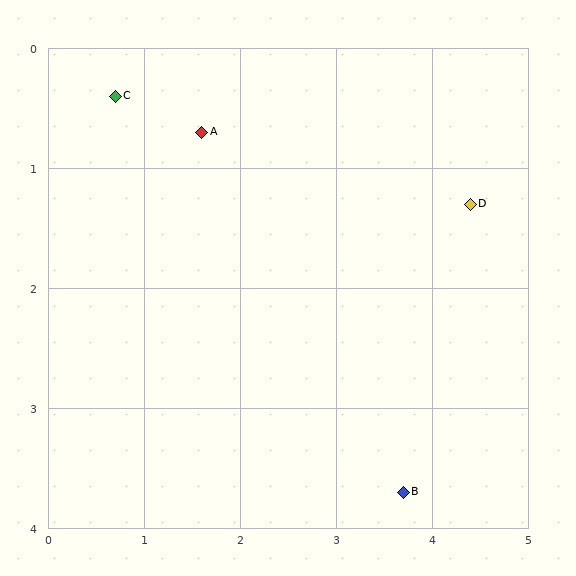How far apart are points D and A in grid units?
Points D and A are about 2.9 grid units apart.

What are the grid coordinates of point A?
Point A is at approximately (1.6, 0.7).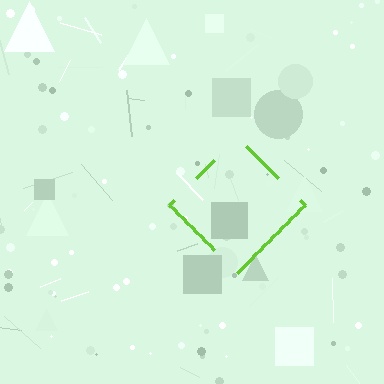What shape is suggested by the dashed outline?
The dashed outline suggests a diamond.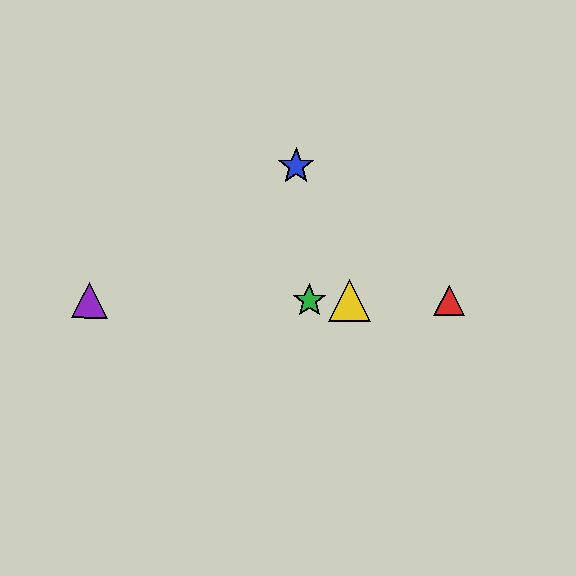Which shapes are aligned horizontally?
The red triangle, the green star, the yellow triangle, the purple triangle are aligned horizontally.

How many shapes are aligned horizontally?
4 shapes (the red triangle, the green star, the yellow triangle, the purple triangle) are aligned horizontally.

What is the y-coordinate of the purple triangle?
The purple triangle is at y≈300.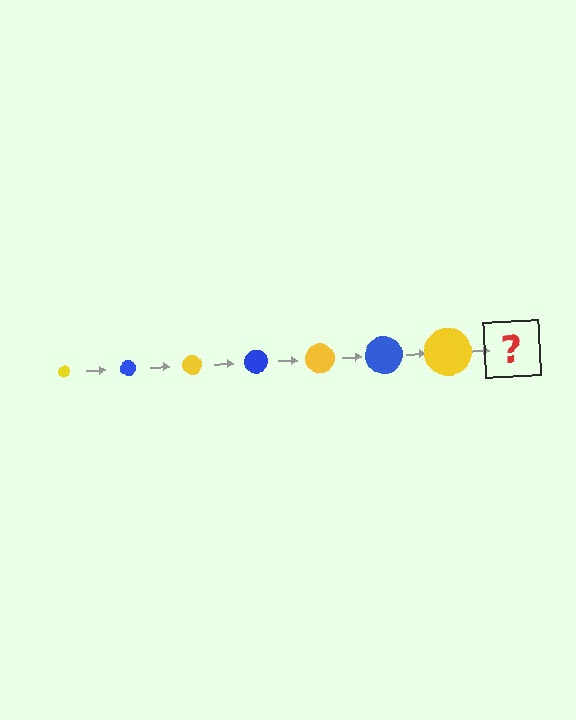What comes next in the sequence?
The next element should be a blue circle, larger than the previous one.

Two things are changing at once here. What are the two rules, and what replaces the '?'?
The two rules are that the circle grows larger each step and the color cycles through yellow and blue. The '?' should be a blue circle, larger than the previous one.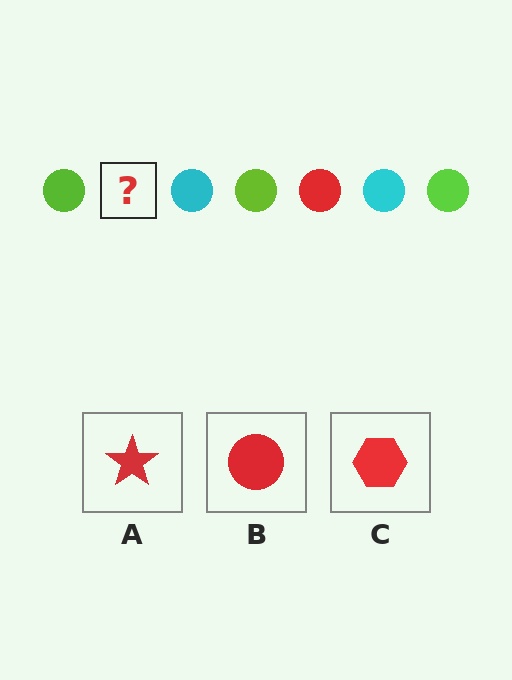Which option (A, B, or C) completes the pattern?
B.